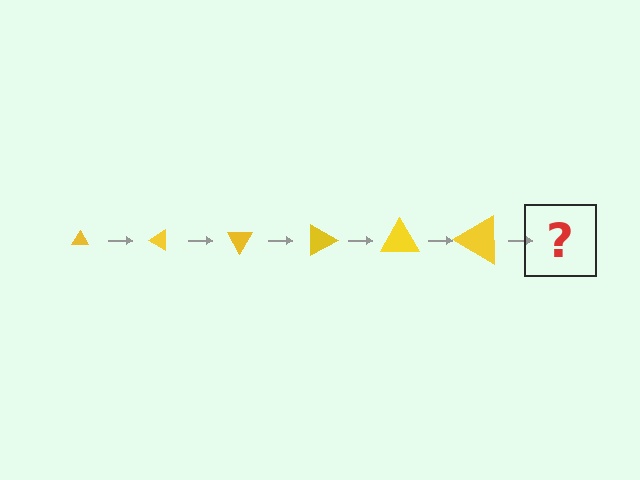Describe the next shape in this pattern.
It should be a triangle, larger than the previous one and rotated 180 degrees from the start.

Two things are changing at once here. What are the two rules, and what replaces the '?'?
The two rules are that the triangle grows larger each step and it rotates 30 degrees each step. The '?' should be a triangle, larger than the previous one and rotated 180 degrees from the start.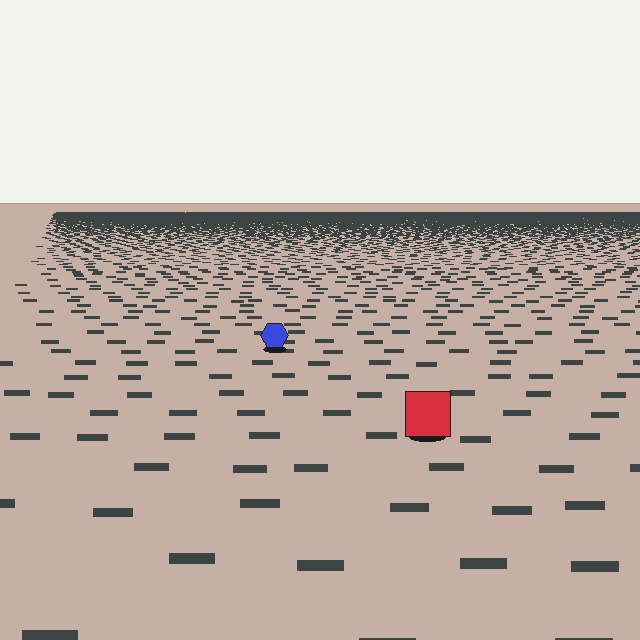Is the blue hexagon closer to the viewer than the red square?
No. The red square is closer — you can tell from the texture gradient: the ground texture is coarser near it.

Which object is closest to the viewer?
The red square is closest. The texture marks near it are larger and more spread out.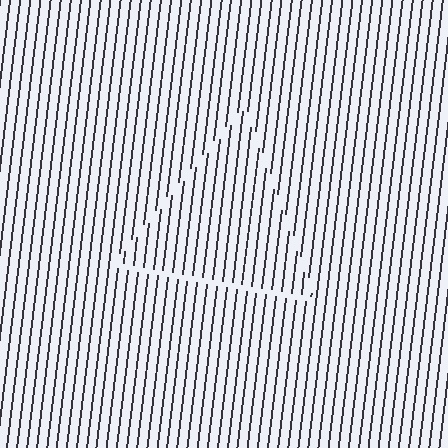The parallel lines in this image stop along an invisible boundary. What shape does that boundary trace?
An illusory triangle. The interior of the shape contains the same grating, shifted by half a period — the contour is defined by the phase discontinuity where line-ends from the inner and outer gratings abut.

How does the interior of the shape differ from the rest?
The interior of the shape contains the same grating, shifted by half a period — the contour is defined by the phase discontinuity where line-ends from the inner and outer gratings abut.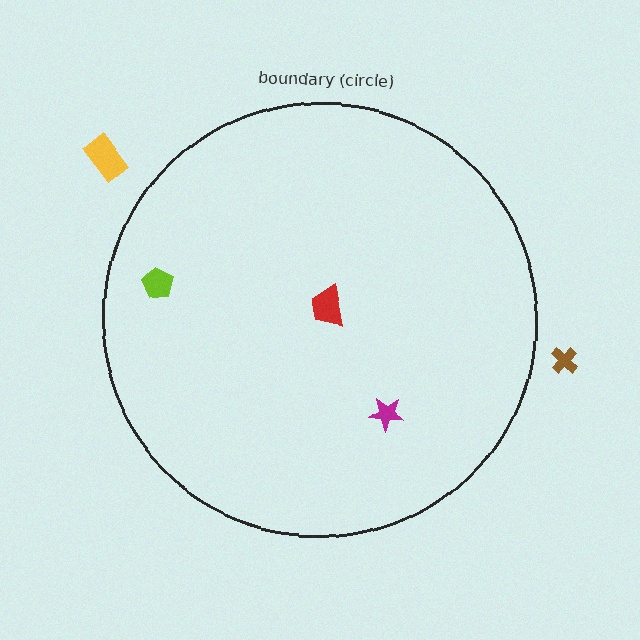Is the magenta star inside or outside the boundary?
Inside.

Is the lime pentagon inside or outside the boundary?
Inside.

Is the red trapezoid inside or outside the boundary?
Inside.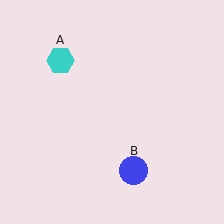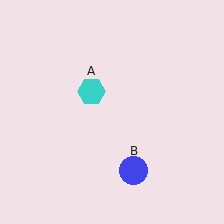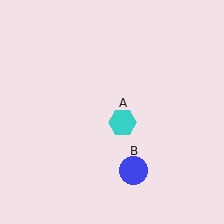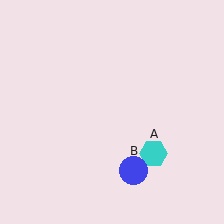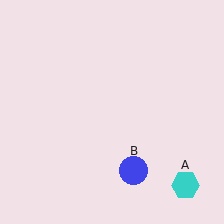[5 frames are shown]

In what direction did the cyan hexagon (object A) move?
The cyan hexagon (object A) moved down and to the right.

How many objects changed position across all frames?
1 object changed position: cyan hexagon (object A).